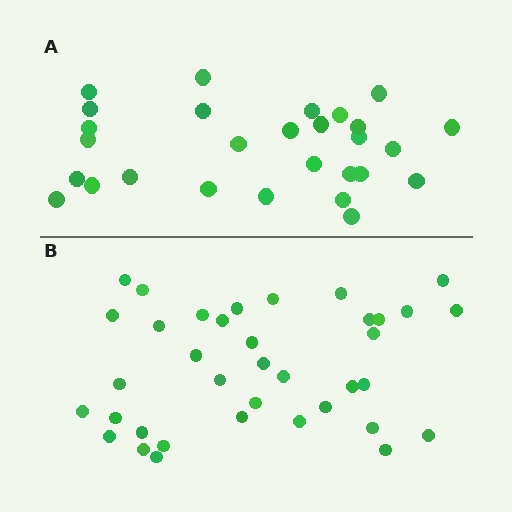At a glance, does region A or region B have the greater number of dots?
Region B (the bottom region) has more dots.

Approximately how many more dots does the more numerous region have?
Region B has roughly 8 or so more dots than region A.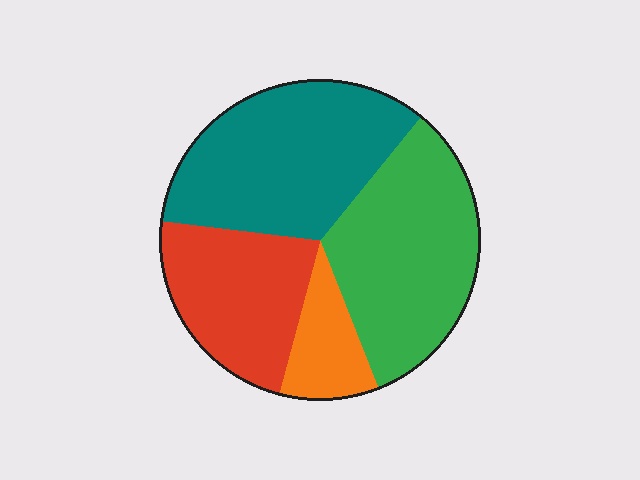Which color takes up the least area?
Orange, at roughly 10%.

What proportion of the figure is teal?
Teal covers 34% of the figure.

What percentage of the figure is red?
Red takes up about one quarter (1/4) of the figure.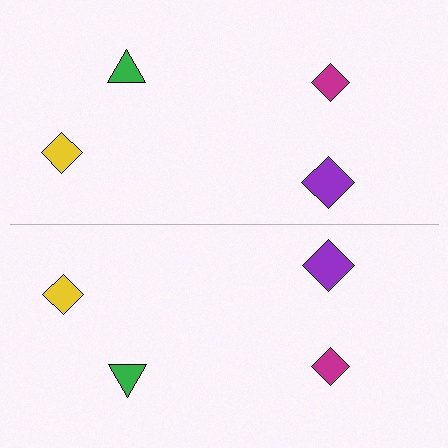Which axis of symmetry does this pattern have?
The pattern has a horizontal axis of symmetry running through the center of the image.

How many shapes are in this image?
There are 8 shapes in this image.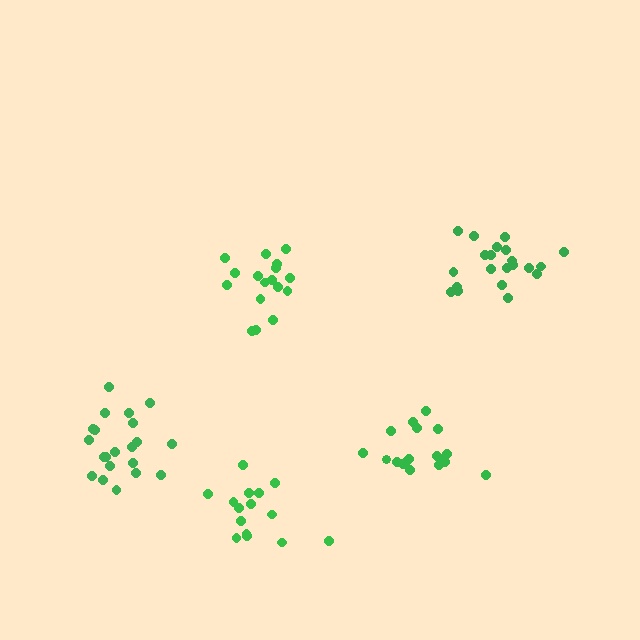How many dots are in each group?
Group 1: 17 dots, Group 2: 15 dots, Group 3: 21 dots, Group 4: 18 dots, Group 5: 21 dots (92 total).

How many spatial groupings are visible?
There are 5 spatial groupings.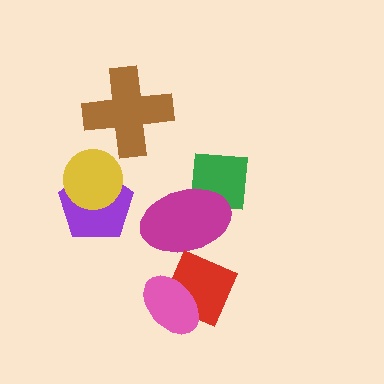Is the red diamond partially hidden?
Yes, it is partially covered by another shape.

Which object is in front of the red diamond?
The pink ellipse is in front of the red diamond.